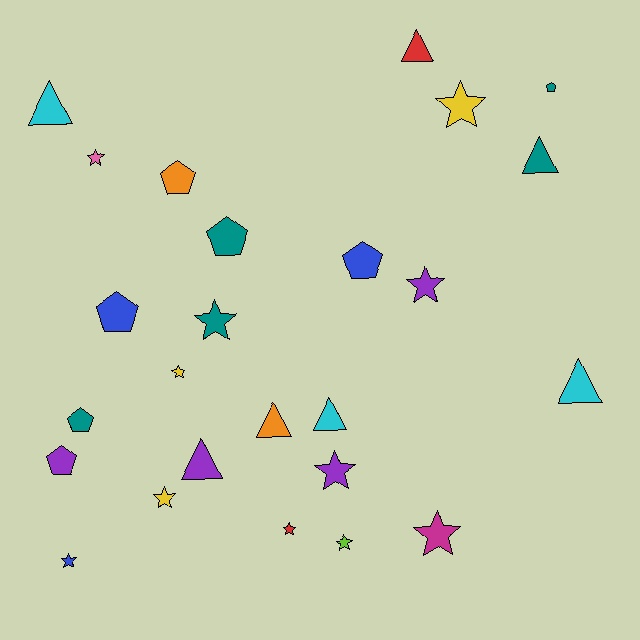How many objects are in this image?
There are 25 objects.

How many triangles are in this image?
There are 7 triangles.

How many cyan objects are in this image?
There are 3 cyan objects.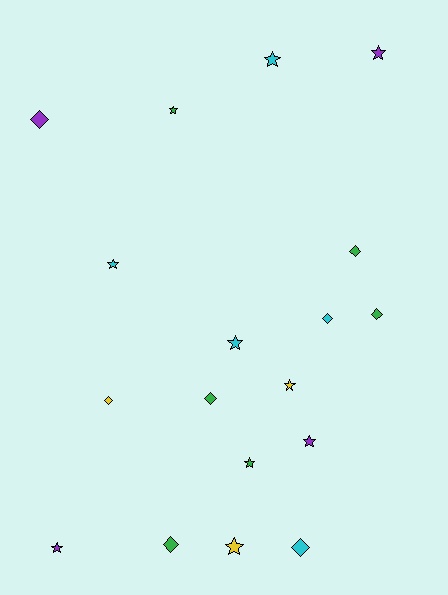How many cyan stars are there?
There are 3 cyan stars.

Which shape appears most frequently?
Star, with 10 objects.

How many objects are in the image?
There are 18 objects.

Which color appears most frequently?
Green, with 6 objects.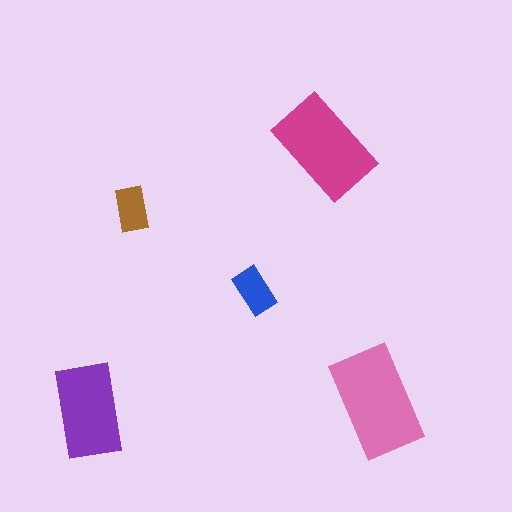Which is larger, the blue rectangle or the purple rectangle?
The purple one.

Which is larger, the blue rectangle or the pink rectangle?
The pink one.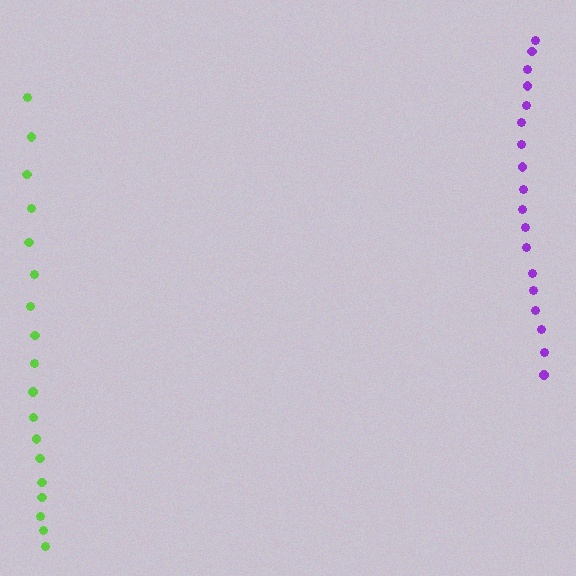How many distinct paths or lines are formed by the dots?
There are 2 distinct paths.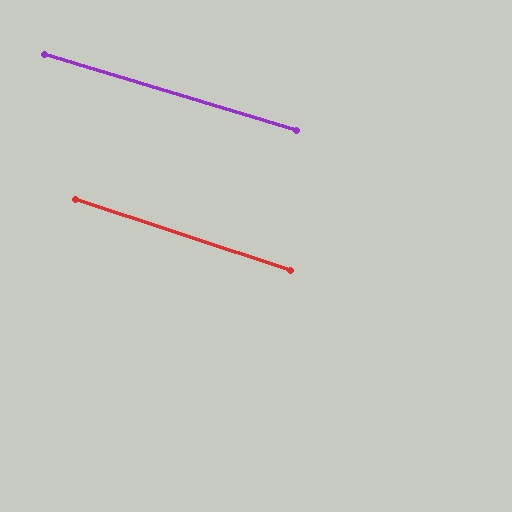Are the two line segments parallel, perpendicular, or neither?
Parallel — their directions differ by only 1.5°.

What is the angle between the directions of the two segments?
Approximately 2 degrees.